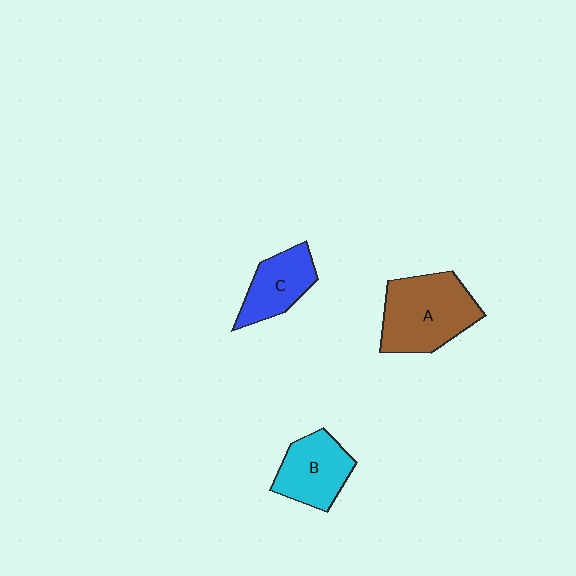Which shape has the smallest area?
Shape C (blue).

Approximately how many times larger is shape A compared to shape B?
Approximately 1.5 times.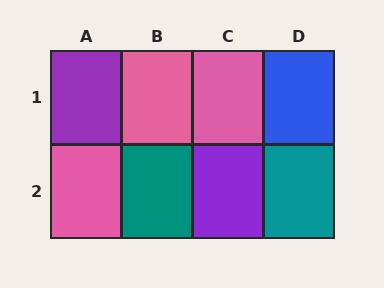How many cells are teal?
2 cells are teal.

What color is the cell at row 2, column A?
Pink.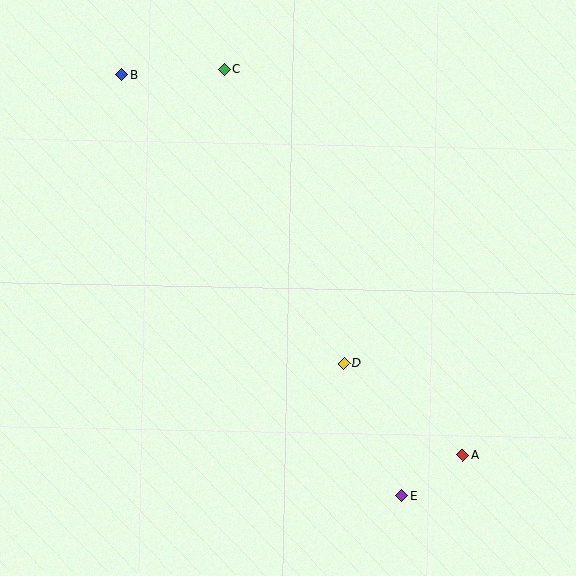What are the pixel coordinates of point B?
Point B is at (122, 75).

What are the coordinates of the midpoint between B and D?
The midpoint between B and D is at (233, 219).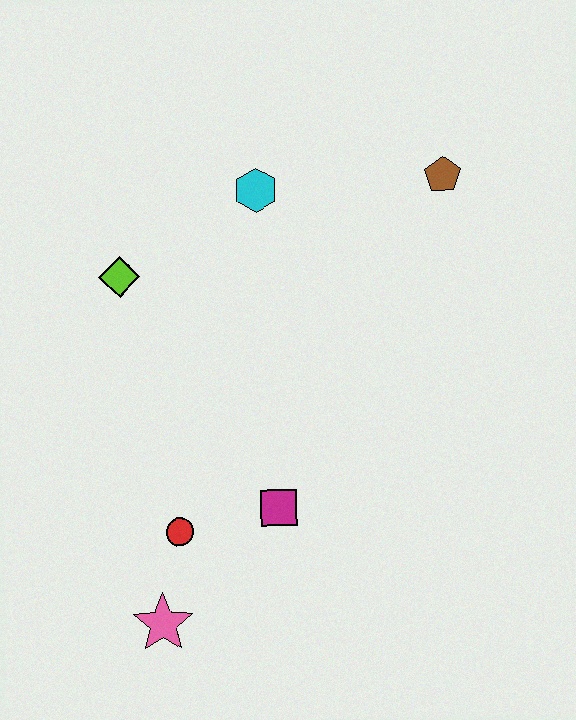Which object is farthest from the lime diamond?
The pink star is farthest from the lime diamond.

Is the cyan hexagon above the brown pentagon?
No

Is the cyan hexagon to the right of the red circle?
Yes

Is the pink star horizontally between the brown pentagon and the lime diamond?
Yes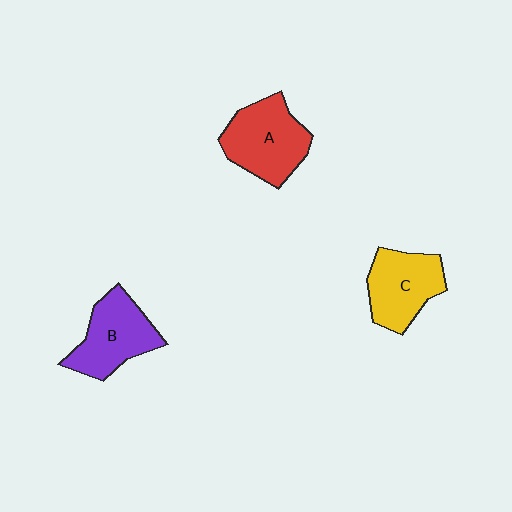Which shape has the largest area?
Shape A (red).